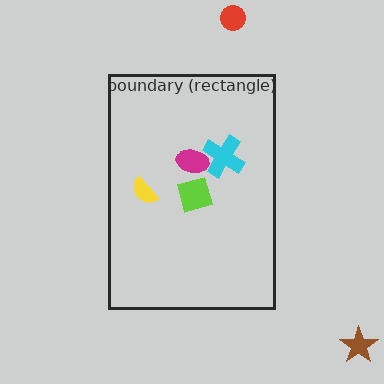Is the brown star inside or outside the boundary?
Outside.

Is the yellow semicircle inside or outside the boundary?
Inside.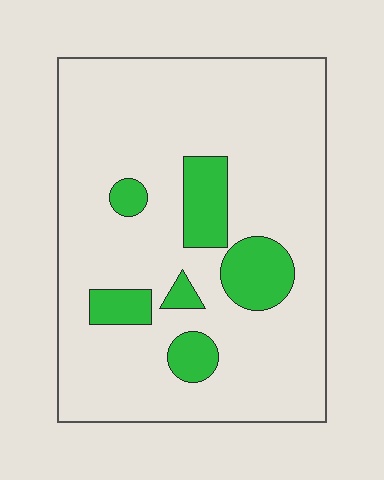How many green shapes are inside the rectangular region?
6.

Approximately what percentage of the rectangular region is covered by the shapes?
Approximately 15%.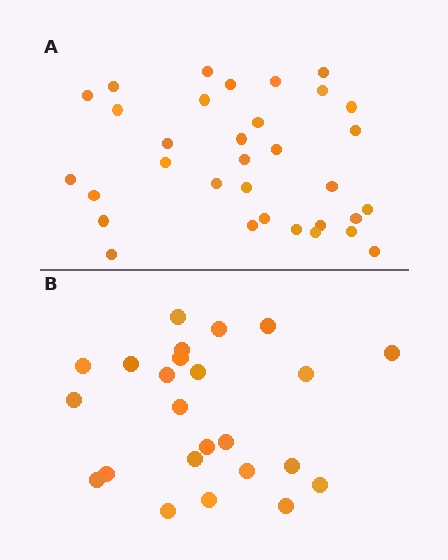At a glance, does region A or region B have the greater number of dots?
Region A (the top region) has more dots.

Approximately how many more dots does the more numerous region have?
Region A has roughly 8 or so more dots than region B.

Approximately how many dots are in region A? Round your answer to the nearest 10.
About 30 dots. (The exact count is 33, which rounds to 30.)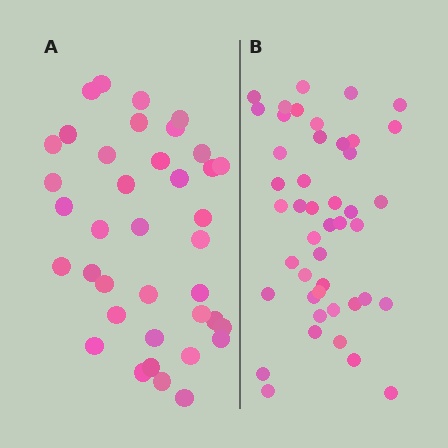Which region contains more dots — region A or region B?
Region B (the right region) has more dots.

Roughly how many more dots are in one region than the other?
Region B has roughly 8 or so more dots than region A.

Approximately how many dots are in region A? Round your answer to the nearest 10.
About 40 dots. (The exact count is 38, which rounds to 40.)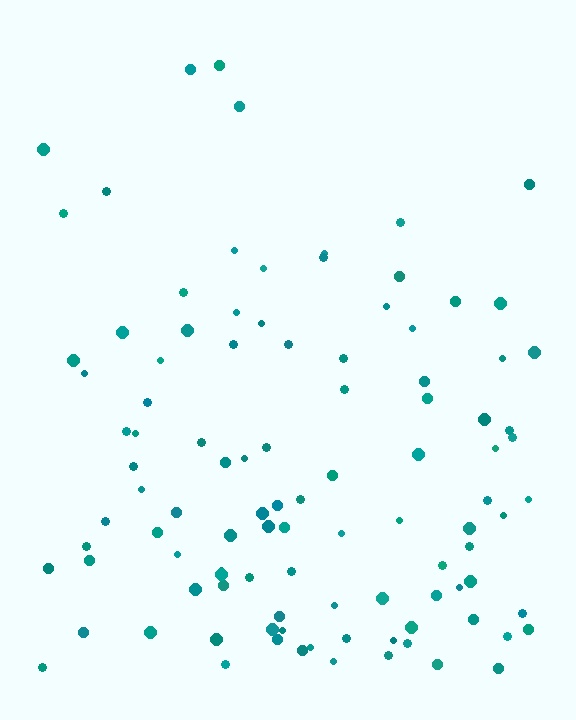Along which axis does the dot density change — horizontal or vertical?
Vertical.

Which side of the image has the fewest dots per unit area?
The top.